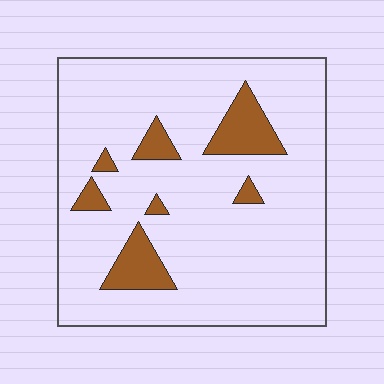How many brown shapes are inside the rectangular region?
7.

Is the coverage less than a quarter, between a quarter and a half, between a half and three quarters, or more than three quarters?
Less than a quarter.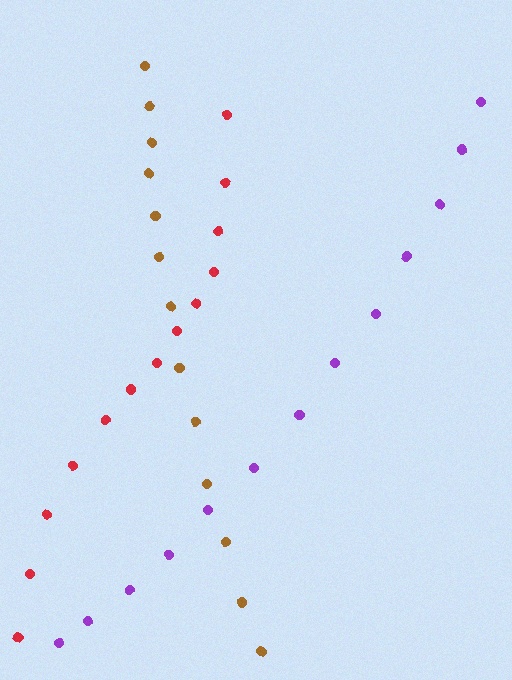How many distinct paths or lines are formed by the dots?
There are 3 distinct paths.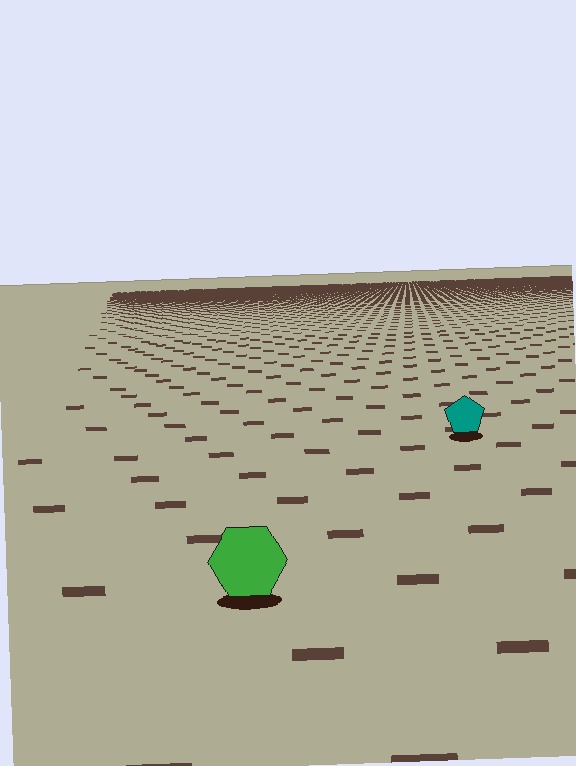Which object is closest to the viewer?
The green hexagon is closest. The texture marks near it are larger and more spread out.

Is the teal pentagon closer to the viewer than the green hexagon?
No. The green hexagon is closer — you can tell from the texture gradient: the ground texture is coarser near it.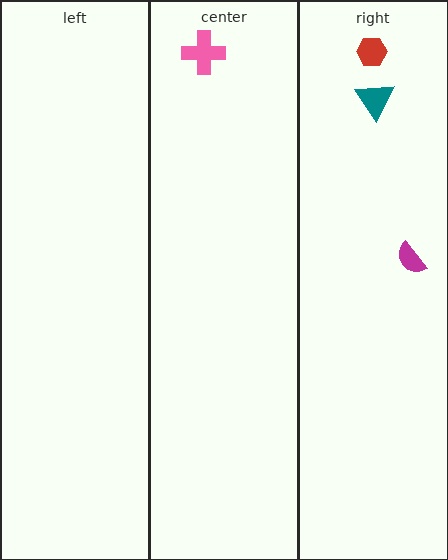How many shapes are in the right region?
3.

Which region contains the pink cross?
The center region.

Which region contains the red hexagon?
The right region.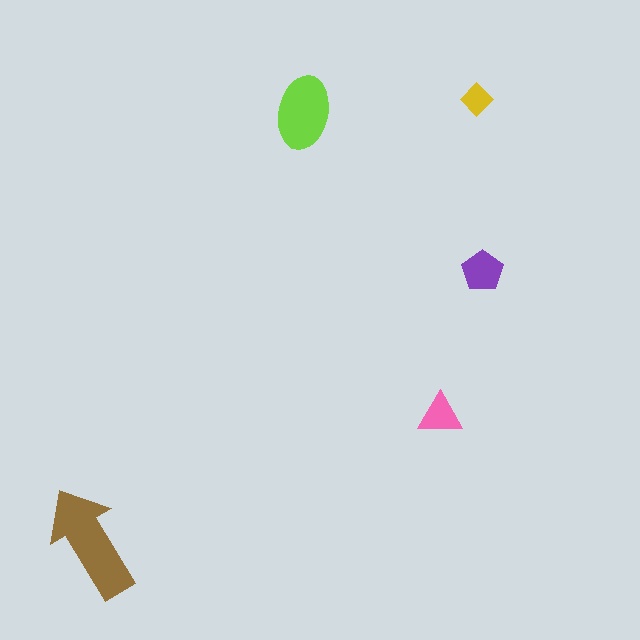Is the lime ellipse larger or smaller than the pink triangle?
Larger.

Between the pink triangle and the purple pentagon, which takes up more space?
The purple pentagon.